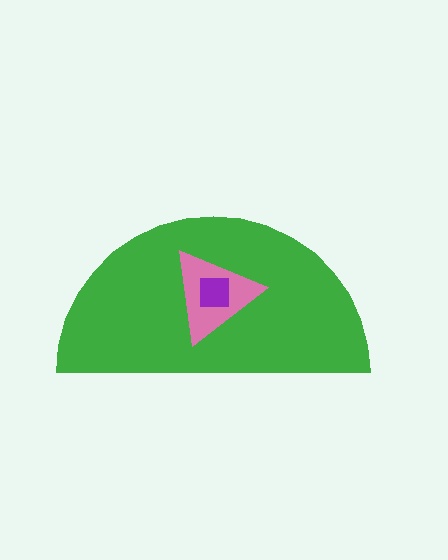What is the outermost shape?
The green semicircle.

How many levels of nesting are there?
3.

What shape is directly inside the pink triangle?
The purple square.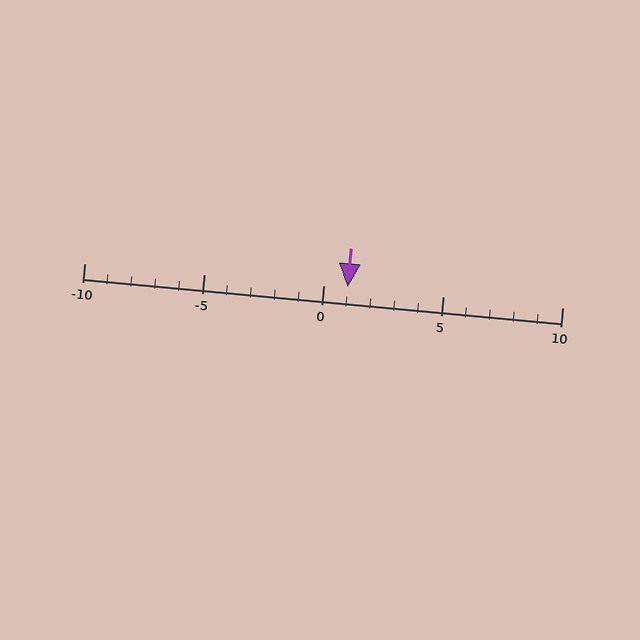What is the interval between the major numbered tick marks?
The major tick marks are spaced 5 units apart.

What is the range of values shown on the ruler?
The ruler shows values from -10 to 10.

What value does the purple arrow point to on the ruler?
The purple arrow points to approximately 1.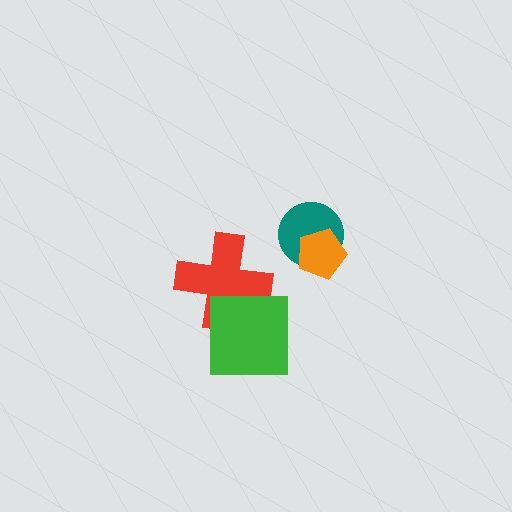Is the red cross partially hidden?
Yes, it is partially covered by another shape.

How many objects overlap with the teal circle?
1 object overlaps with the teal circle.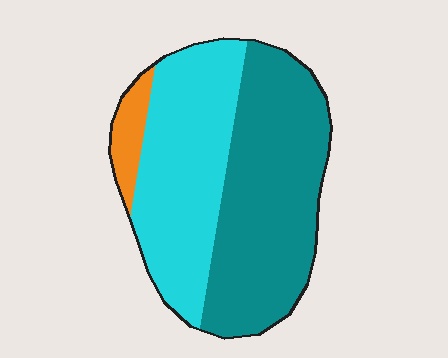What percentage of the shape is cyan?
Cyan covers roughly 40% of the shape.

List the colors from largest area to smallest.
From largest to smallest: teal, cyan, orange.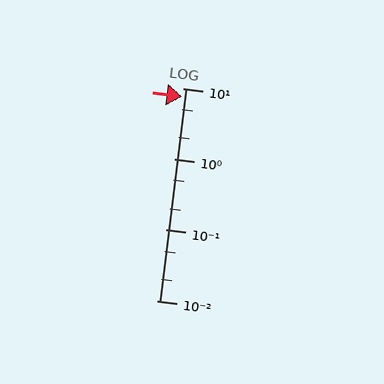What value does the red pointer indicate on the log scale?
The pointer indicates approximately 7.5.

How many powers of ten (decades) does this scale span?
The scale spans 3 decades, from 0.01 to 10.